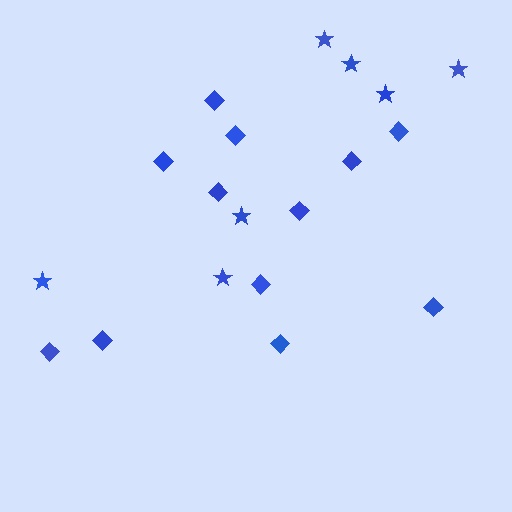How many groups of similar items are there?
There are 2 groups: one group of stars (7) and one group of diamonds (12).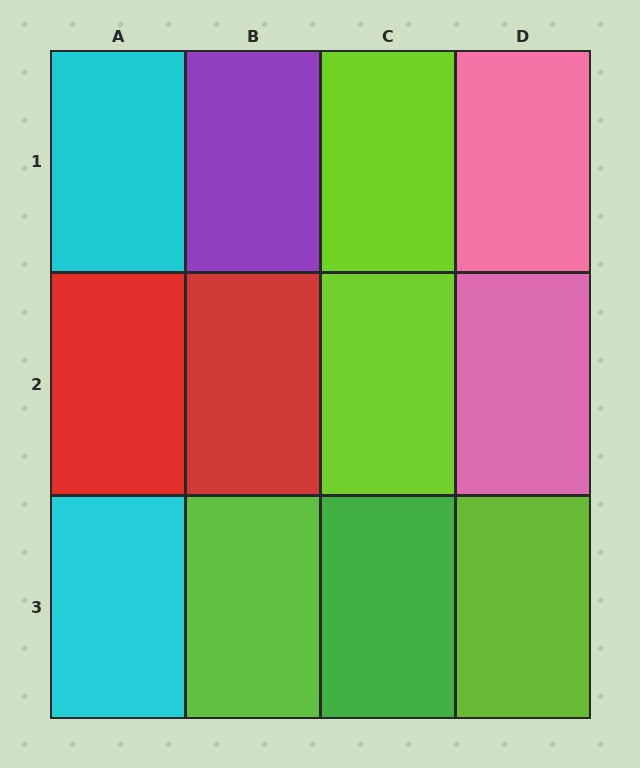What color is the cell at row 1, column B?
Purple.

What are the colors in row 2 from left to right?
Red, red, lime, pink.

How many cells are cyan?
2 cells are cyan.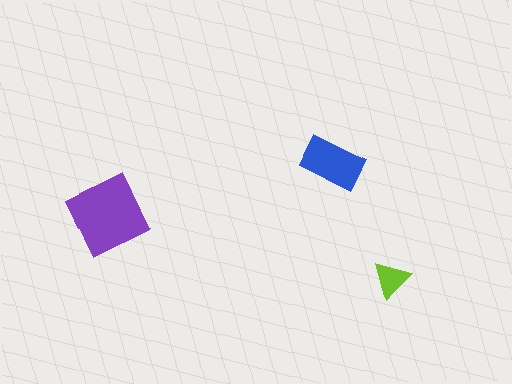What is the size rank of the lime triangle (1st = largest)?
3rd.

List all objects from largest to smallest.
The purple diamond, the blue rectangle, the lime triangle.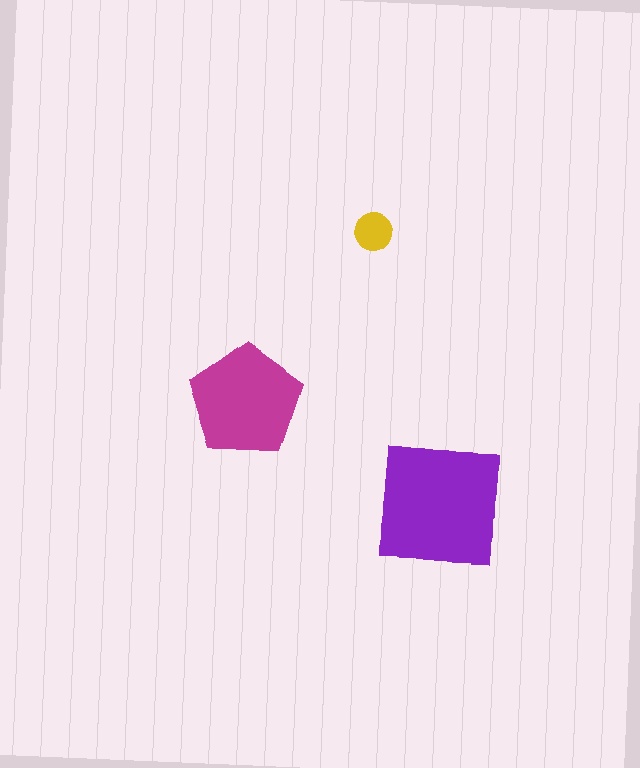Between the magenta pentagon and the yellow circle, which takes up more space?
The magenta pentagon.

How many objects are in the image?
There are 3 objects in the image.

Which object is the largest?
The purple square.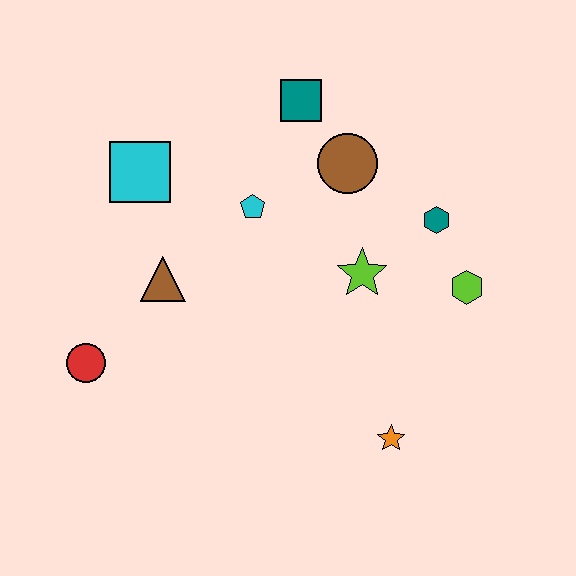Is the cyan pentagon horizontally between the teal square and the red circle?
Yes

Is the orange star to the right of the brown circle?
Yes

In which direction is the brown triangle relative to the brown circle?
The brown triangle is to the left of the brown circle.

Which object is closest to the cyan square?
The brown triangle is closest to the cyan square.